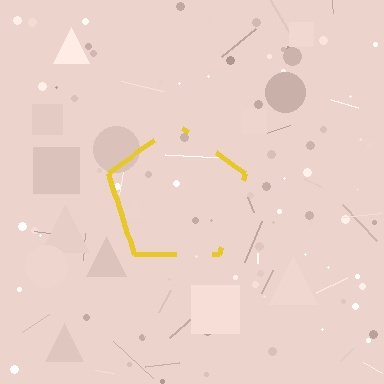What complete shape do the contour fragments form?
The contour fragments form a pentagon.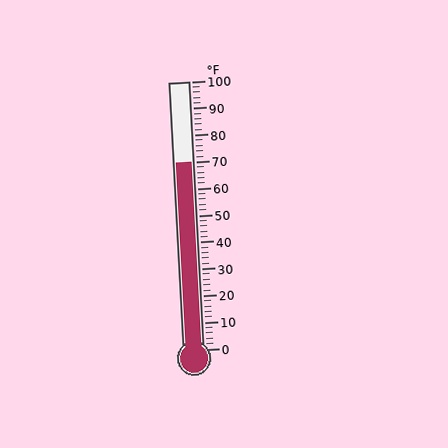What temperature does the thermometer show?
The thermometer shows approximately 70°F.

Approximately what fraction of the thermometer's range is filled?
The thermometer is filled to approximately 70% of its range.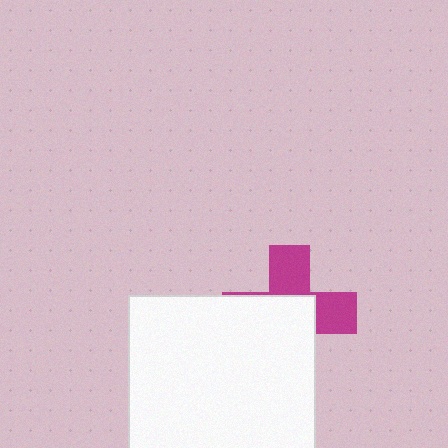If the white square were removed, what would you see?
You would see the complete magenta cross.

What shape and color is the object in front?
The object in front is a white square.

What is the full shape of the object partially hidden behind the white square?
The partially hidden object is a magenta cross.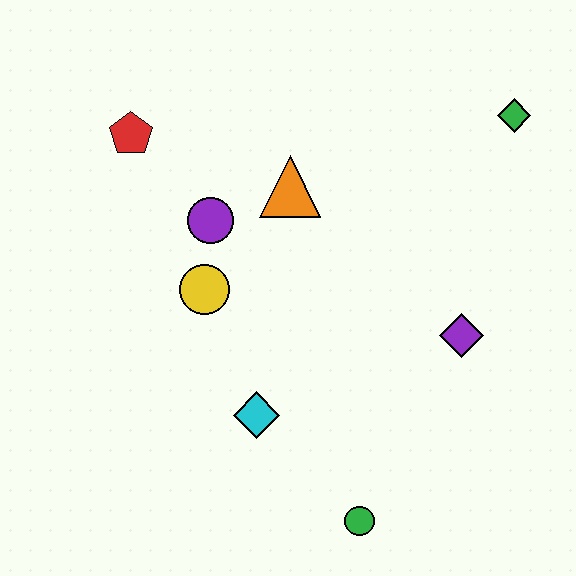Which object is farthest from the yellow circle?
The green diamond is farthest from the yellow circle.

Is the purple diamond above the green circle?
Yes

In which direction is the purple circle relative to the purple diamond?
The purple circle is to the left of the purple diamond.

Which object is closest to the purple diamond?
The green circle is closest to the purple diamond.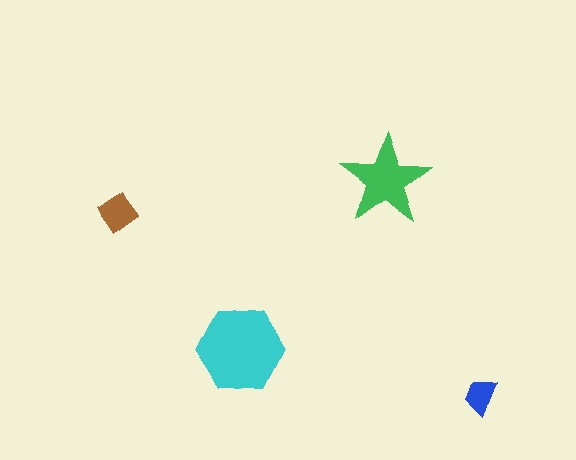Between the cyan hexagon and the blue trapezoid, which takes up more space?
The cyan hexagon.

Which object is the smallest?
The blue trapezoid.